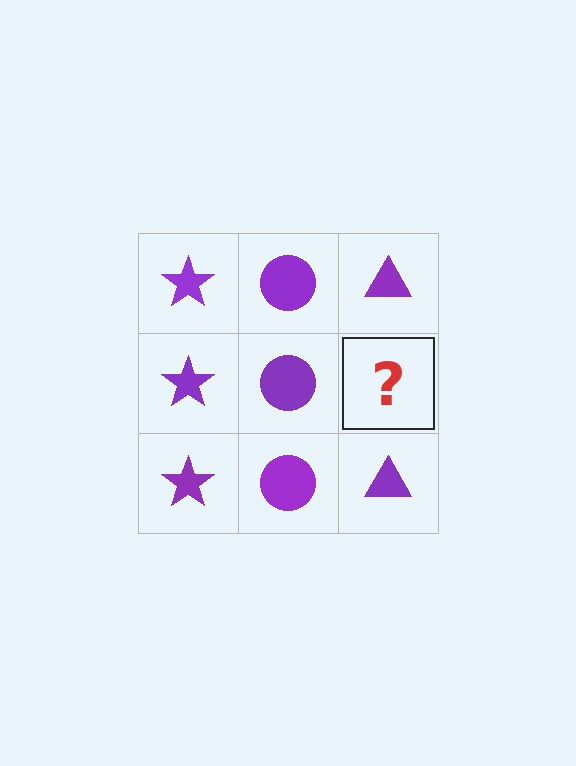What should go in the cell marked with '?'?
The missing cell should contain a purple triangle.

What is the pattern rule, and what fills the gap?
The rule is that each column has a consistent shape. The gap should be filled with a purple triangle.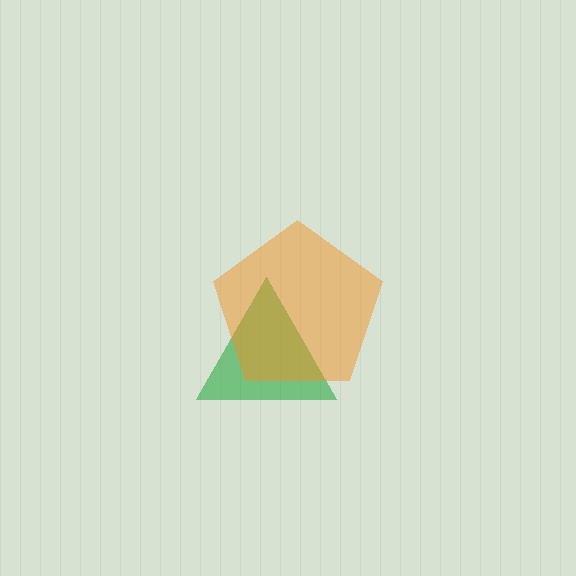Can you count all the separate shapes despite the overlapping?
Yes, there are 2 separate shapes.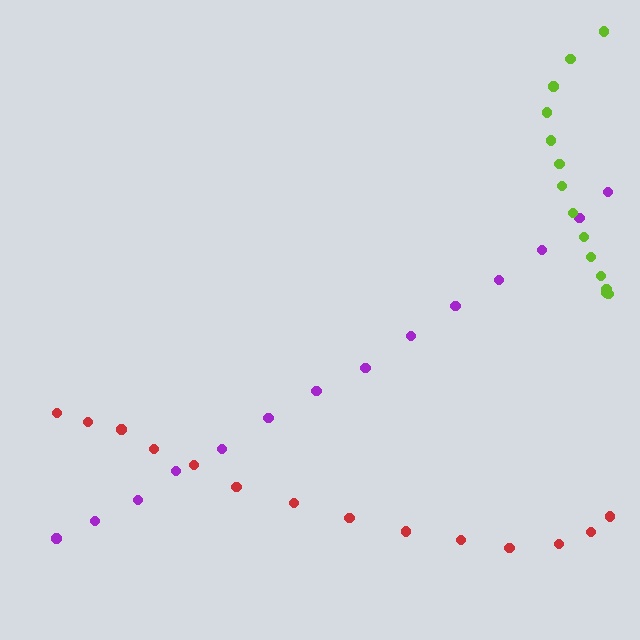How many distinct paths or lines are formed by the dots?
There are 3 distinct paths.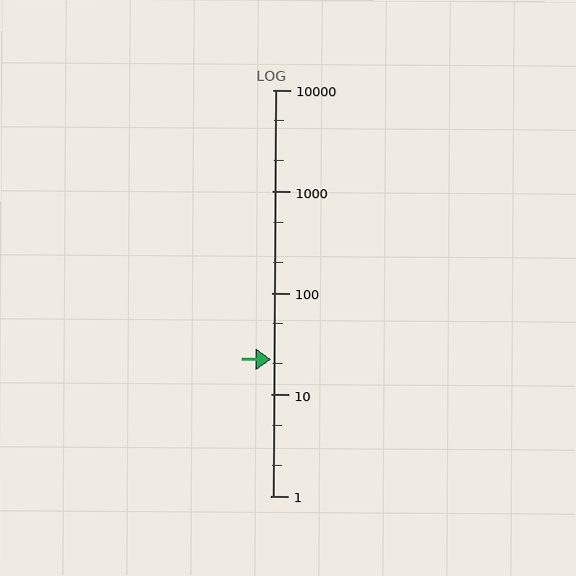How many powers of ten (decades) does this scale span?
The scale spans 4 decades, from 1 to 10000.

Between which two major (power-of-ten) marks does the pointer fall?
The pointer is between 10 and 100.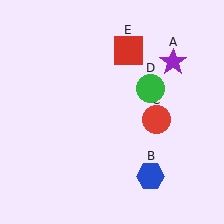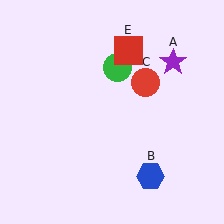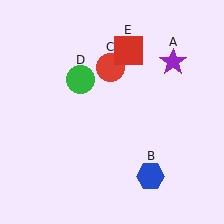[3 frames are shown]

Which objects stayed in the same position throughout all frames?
Purple star (object A) and blue hexagon (object B) and red square (object E) remained stationary.